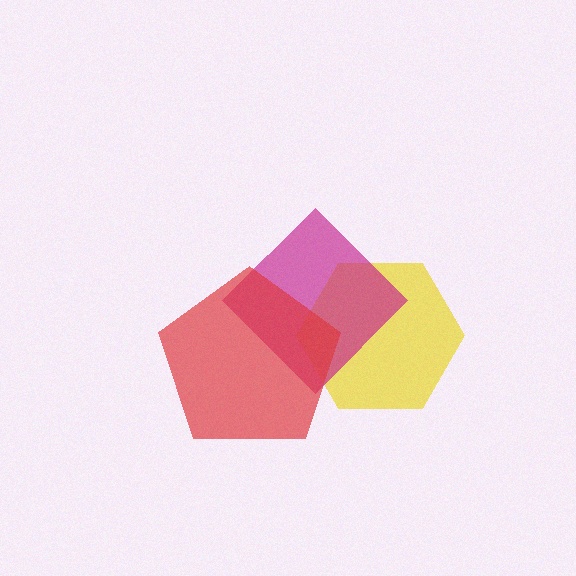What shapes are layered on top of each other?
The layered shapes are: a yellow hexagon, a magenta diamond, a red pentagon.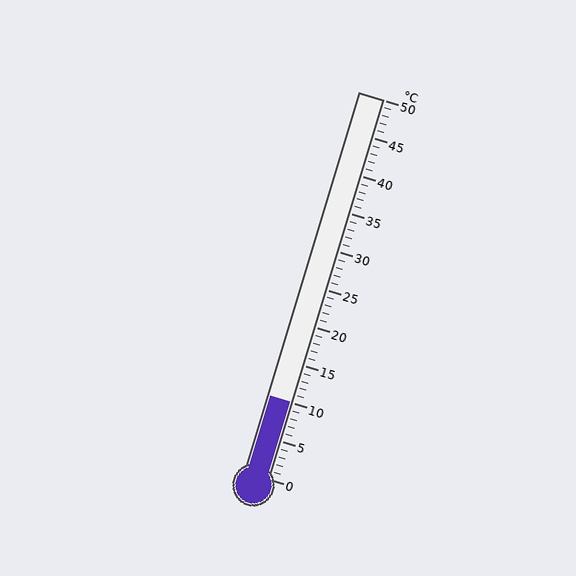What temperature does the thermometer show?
The thermometer shows approximately 10°C.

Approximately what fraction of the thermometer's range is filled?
The thermometer is filled to approximately 20% of its range.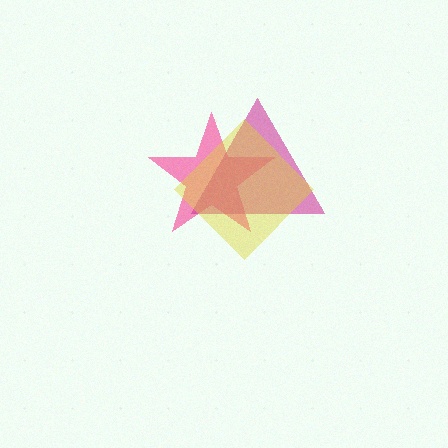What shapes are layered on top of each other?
The layered shapes are: a pink star, a magenta triangle, a yellow diamond.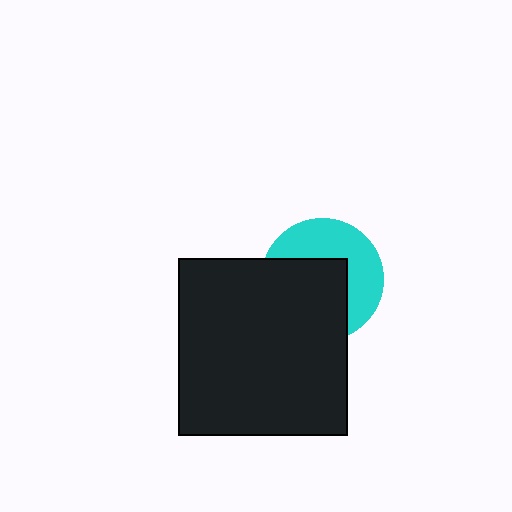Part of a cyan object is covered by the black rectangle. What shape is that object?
It is a circle.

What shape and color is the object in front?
The object in front is a black rectangle.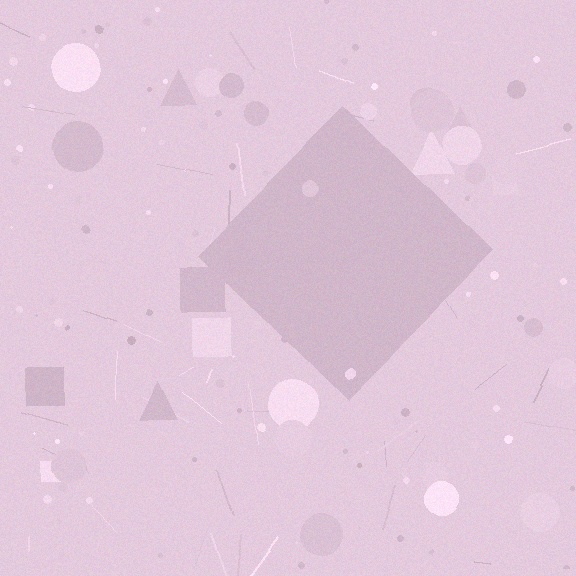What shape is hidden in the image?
A diamond is hidden in the image.